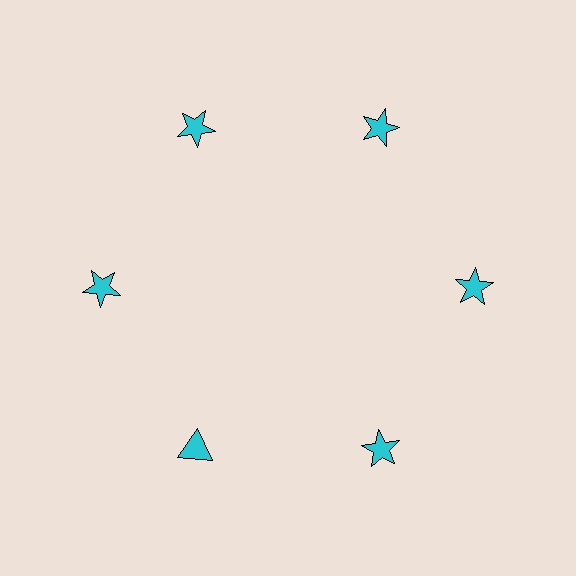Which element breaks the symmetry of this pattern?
The cyan triangle at roughly the 7 o'clock position breaks the symmetry. All other shapes are cyan stars.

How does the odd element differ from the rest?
It has a different shape: triangle instead of star.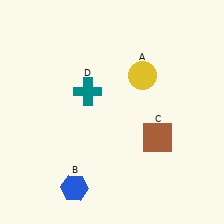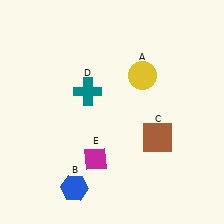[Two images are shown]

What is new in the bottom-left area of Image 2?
A magenta diamond (E) was added in the bottom-left area of Image 2.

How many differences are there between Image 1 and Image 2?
There is 1 difference between the two images.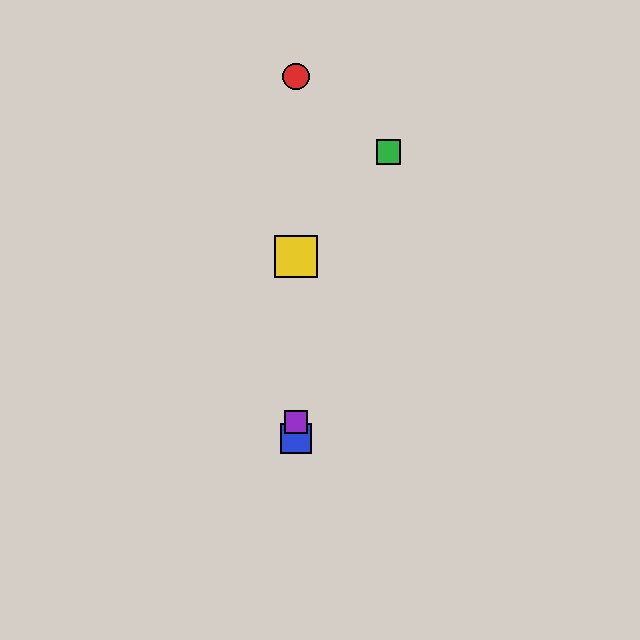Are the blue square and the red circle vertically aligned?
Yes, both are at x≈296.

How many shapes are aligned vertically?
4 shapes (the red circle, the blue square, the yellow square, the purple square) are aligned vertically.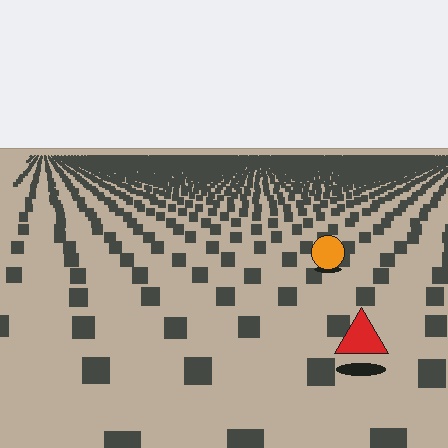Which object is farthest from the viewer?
The orange circle is farthest from the viewer. It appears smaller and the ground texture around it is denser.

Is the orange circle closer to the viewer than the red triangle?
No. The red triangle is closer — you can tell from the texture gradient: the ground texture is coarser near it.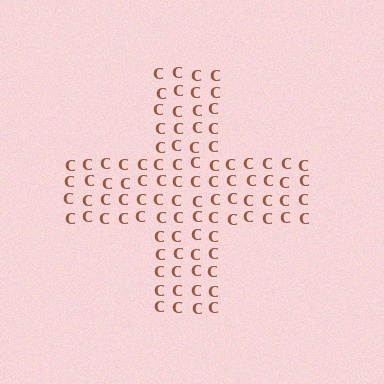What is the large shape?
The large shape is a cross.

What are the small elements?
The small elements are letter C's.